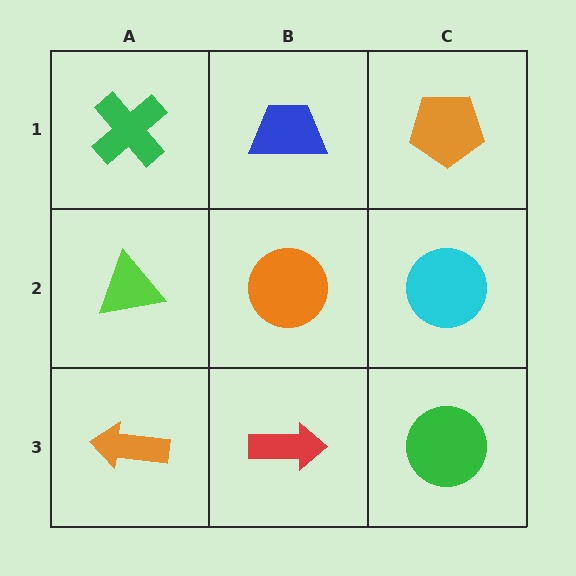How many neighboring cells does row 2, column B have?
4.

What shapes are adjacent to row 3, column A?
A lime triangle (row 2, column A), a red arrow (row 3, column B).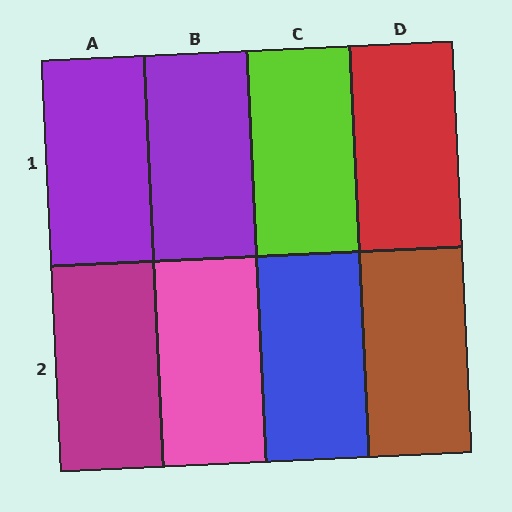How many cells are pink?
1 cell is pink.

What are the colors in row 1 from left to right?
Purple, purple, lime, red.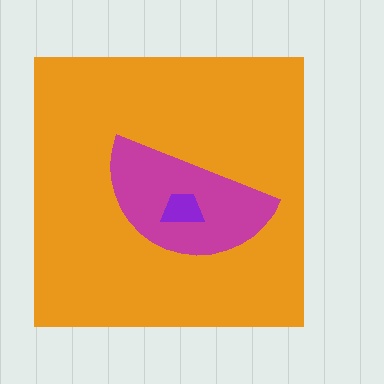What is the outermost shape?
The orange square.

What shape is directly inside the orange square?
The magenta semicircle.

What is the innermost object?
The purple trapezoid.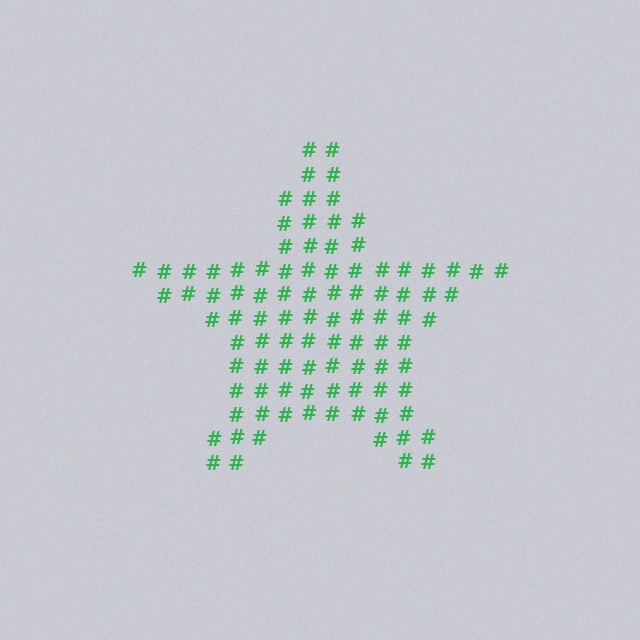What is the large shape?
The large shape is a star.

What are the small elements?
The small elements are hash symbols.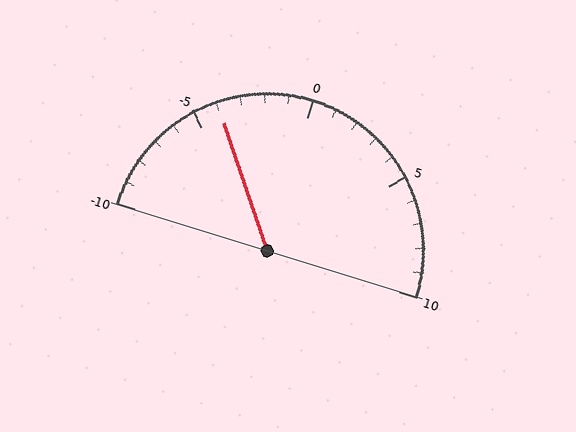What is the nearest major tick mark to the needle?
The nearest major tick mark is -5.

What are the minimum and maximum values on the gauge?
The gauge ranges from -10 to 10.